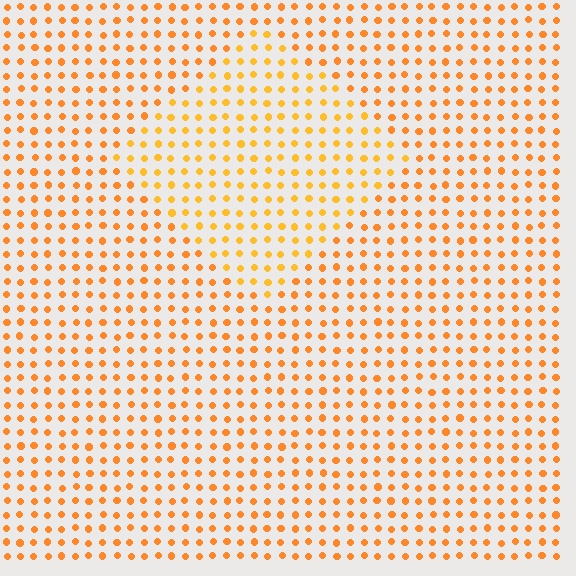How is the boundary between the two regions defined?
The boundary is defined purely by a slight shift in hue (about 16 degrees). Spacing, size, and orientation are identical on both sides.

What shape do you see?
I see a diamond.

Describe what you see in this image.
The image is filled with small orange elements in a uniform arrangement. A diamond-shaped region is visible where the elements are tinted to a slightly different hue, forming a subtle color boundary.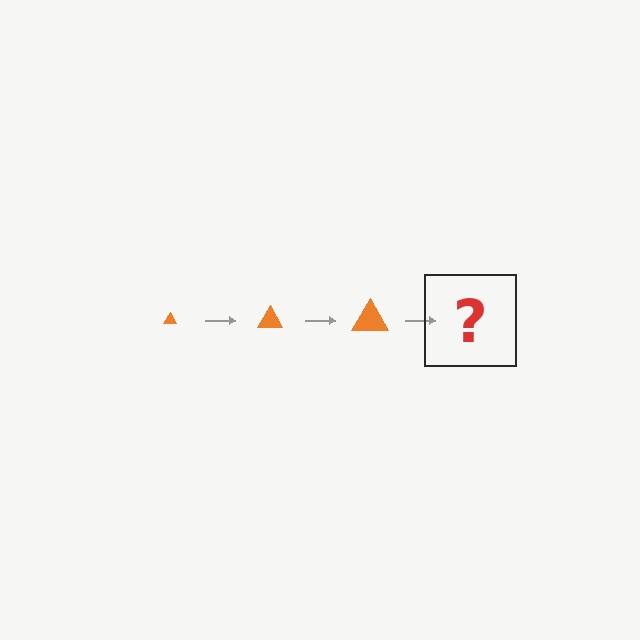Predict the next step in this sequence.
The next step is an orange triangle, larger than the previous one.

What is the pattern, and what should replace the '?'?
The pattern is that the triangle gets progressively larger each step. The '?' should be an orange triangle, larger than the previous one.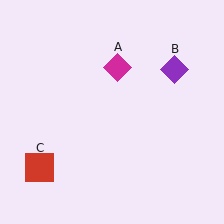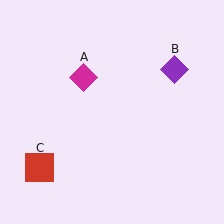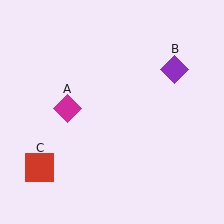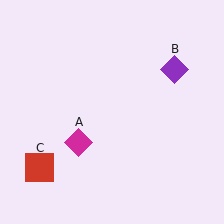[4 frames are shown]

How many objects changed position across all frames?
1 object changed position: magenta diamond (object A).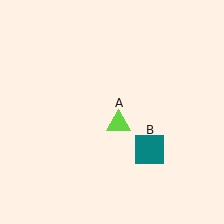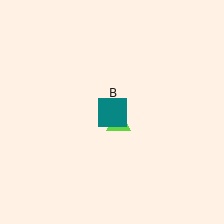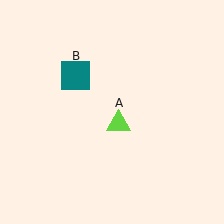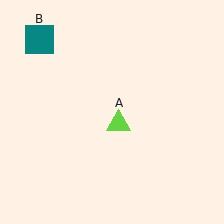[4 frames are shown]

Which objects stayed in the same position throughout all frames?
Lime triangle (object A) remained stationary.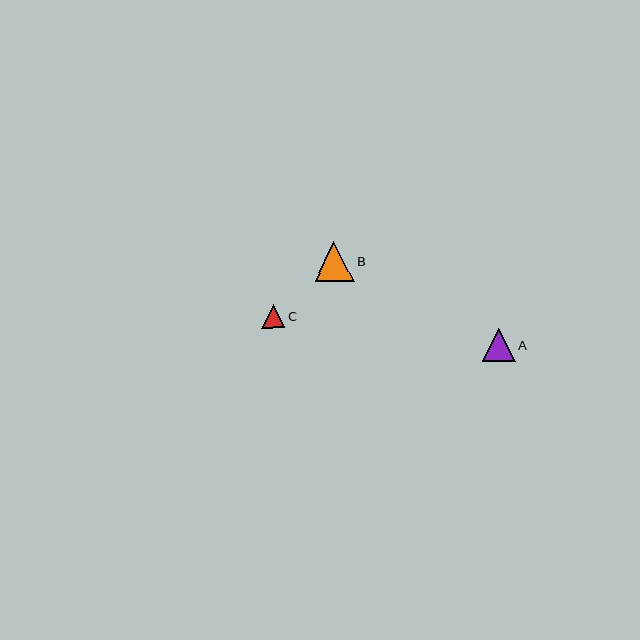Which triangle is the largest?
Triangle B is the largest with a size of approximately 40 pixels.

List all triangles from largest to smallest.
From largest to smallest: B, A, C.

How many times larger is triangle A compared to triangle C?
Triangle A is approximately 1.4 times the size of triangle C.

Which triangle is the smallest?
Triangle C is the smallest with a size of approximately 23 pixels.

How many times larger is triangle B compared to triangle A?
Triangle B is approximately 1.2 times the size of triangle A.